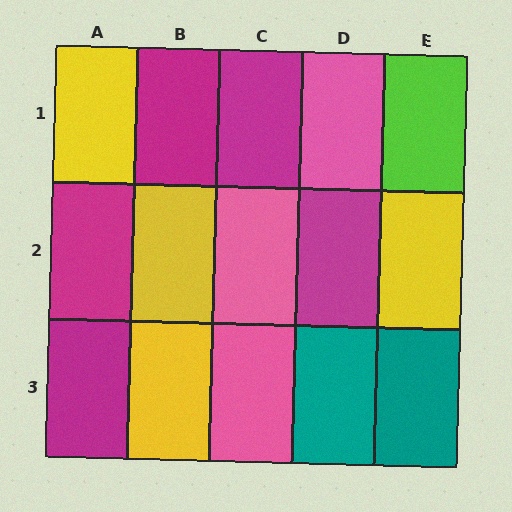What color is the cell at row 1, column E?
Lime.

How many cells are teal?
2 cells are teal.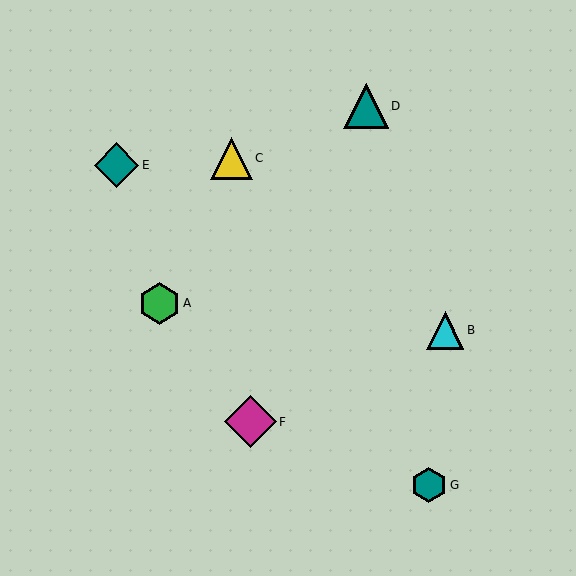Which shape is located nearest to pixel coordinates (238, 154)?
The yellow triangle (labeled C) at (231, 158) is nearest to that location.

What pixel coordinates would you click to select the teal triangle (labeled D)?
Click at (366, 106) to select the teal triangle D.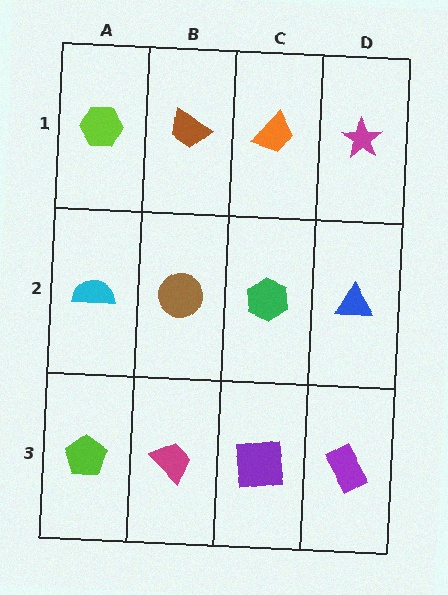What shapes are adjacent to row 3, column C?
A green hexagon (row 2, column C), a magenta trapezoid (row 3, column B), a purple rectangle (row 3, column D).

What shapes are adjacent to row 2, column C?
An orange trapezoid (row 1, column C), a purple square (row 3, column C), a brown circle (row 2, column B), a blue triangle (row 2, column D).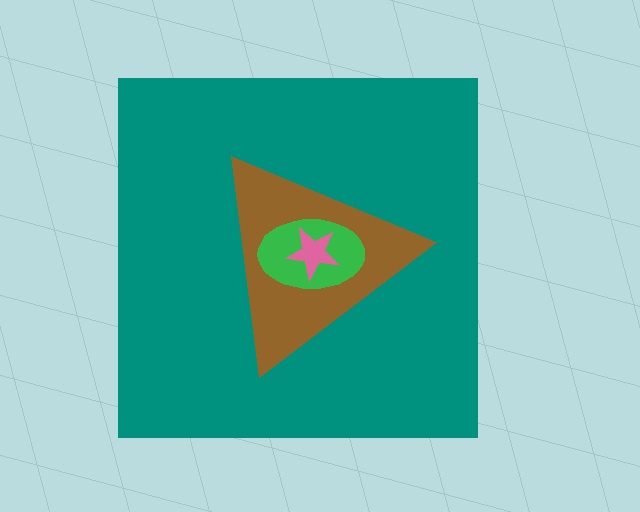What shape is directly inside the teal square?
The brown triangle.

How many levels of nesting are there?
4.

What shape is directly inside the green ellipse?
The pink star.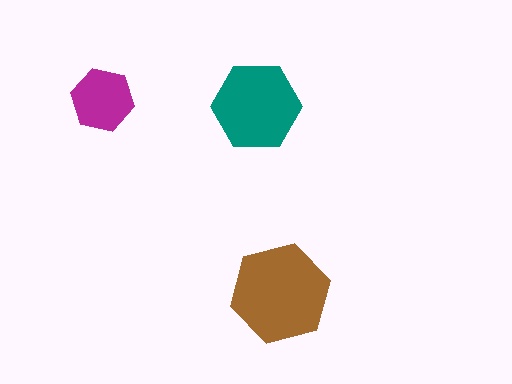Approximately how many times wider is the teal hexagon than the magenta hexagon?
About 1.5 times wider.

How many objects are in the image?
There are 3 objects in the image.